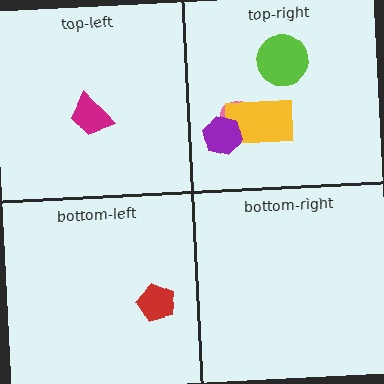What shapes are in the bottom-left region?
The red pentagon.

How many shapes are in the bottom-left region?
1.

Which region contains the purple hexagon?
The top-right region.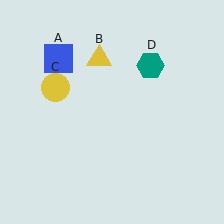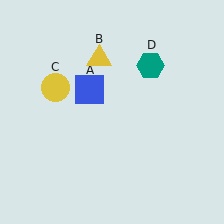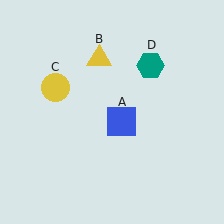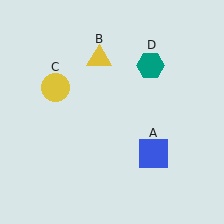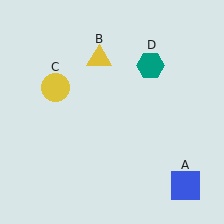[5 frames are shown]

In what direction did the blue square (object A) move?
The blue square (object A) moved down and to the right.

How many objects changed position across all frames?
1 object changed position: blue square (object A).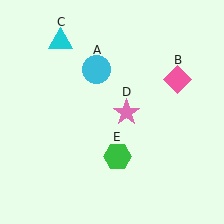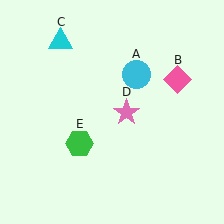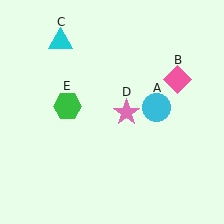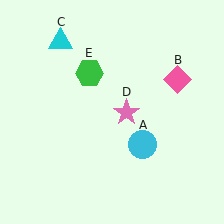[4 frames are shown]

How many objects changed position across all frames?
2 objects changed position: cyan circle (object A), green hexagon (object E).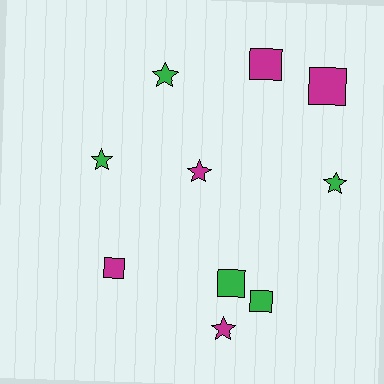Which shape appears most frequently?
Square, with 5 objects.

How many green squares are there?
There are 2 green squares.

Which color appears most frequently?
Magenta, with 5 objects.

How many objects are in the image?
There are 10 objects.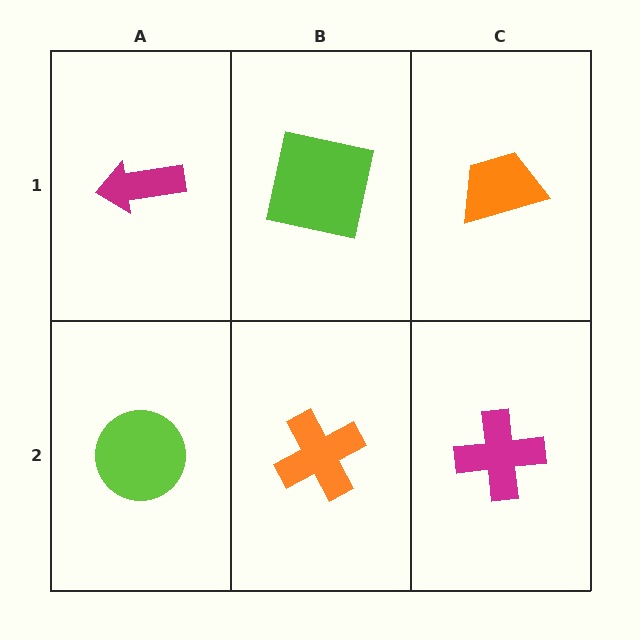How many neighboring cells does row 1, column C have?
2.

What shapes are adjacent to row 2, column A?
A magenta arrow (row 1, column A), an orange cross (row 2, column B).